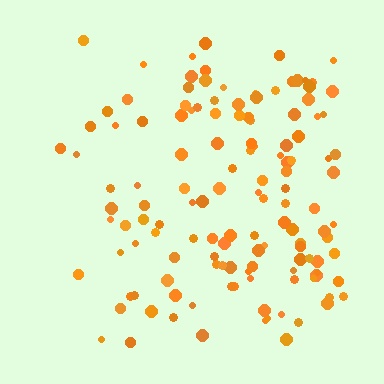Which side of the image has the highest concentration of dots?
The right.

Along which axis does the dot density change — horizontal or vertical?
Horizontal.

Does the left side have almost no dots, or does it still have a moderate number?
Still a moderate number, just noticeably fewer than the right.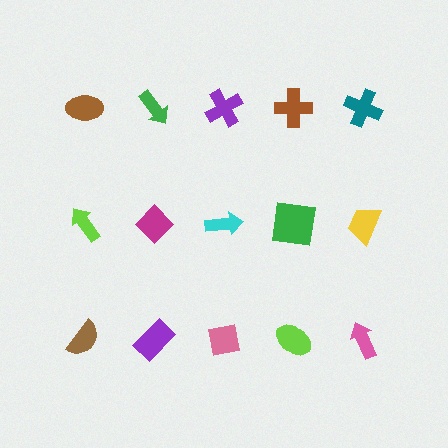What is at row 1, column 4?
A brown cross.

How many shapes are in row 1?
5 shapes.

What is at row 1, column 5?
A teal cross.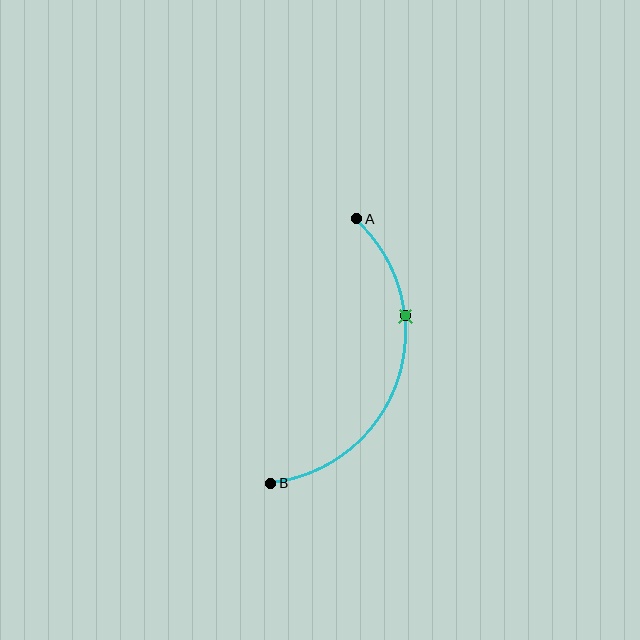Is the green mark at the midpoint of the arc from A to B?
No. The green mark lies on the arc but is closer to endpoint A. The arc midpoint would be at the point on the curve equidistant along the arc from both A and B.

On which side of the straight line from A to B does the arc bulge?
The arc bulges to the right of the straight line connecting A and B.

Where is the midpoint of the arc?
The arc midpoint is the point on the curve farthest from the straight line joining A and B. It sits to the right of that line.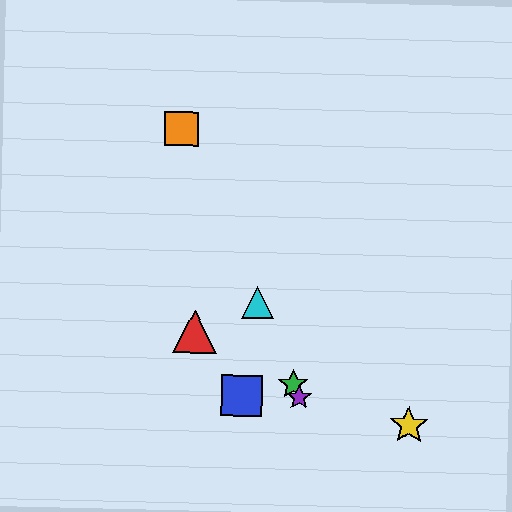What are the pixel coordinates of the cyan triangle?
The cyan triangle is at (257, 302).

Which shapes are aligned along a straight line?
The green star, the purple star, the orange square, the cyan triangle are aligned along a straight line.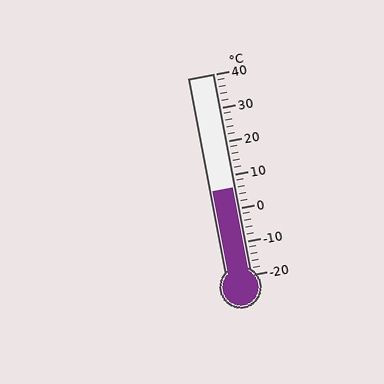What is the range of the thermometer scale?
The thermometer scale ranges from -20°C to 40°C.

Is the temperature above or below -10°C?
The temperature is above -10°C.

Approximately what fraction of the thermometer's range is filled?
The thermometer is filled to approximately 45% of its range.